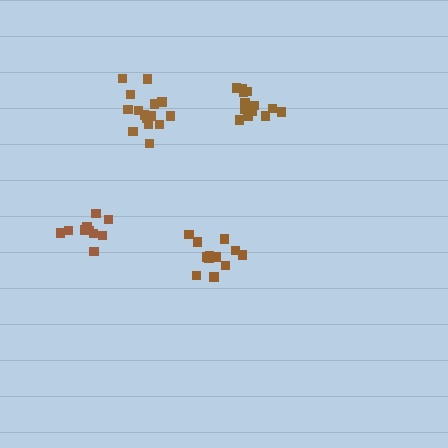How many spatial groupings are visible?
There are 4 spatial groupings.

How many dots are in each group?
Group 1: 12 dots, Group 2: 13 dots, Group 3: 16 dots, Group 4: 10 dots (51 total).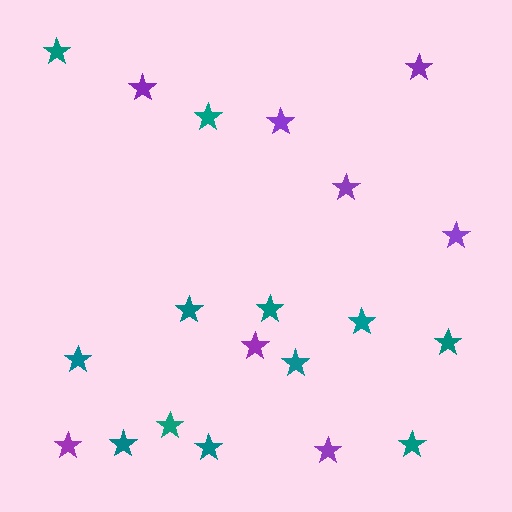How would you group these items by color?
There are 2 groups: one group of teal stars (12) and one group of purple stars (8).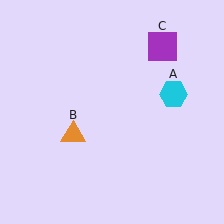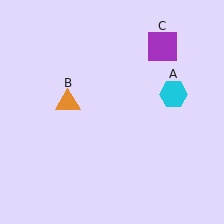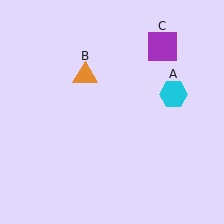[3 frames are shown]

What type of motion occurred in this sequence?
The orange triangle (object B) rotated clockwise around the center of the scene.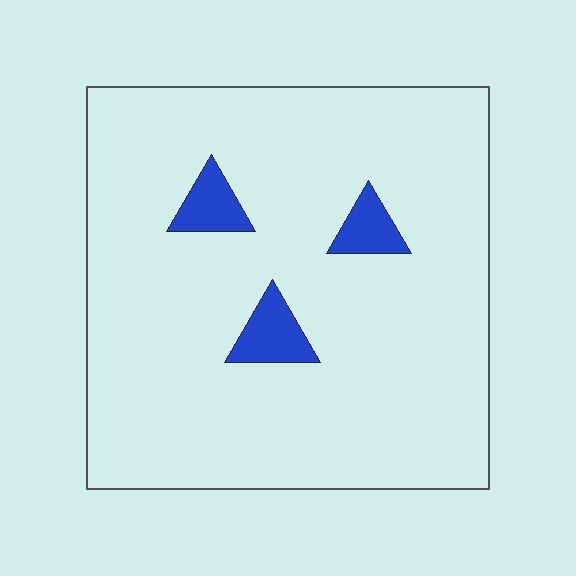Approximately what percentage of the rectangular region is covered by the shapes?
Approximately 5%.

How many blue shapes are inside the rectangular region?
3.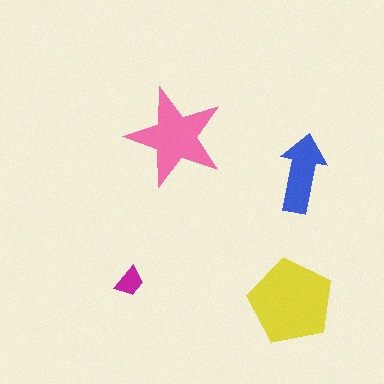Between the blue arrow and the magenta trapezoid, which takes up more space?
The blue arrow.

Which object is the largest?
The yellow pentagon.